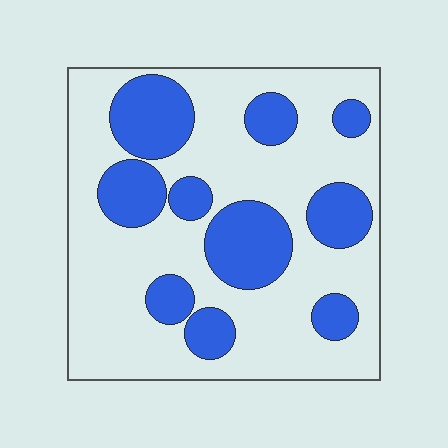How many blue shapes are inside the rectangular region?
10.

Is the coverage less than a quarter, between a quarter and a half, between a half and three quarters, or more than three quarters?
Between a quarter and a half.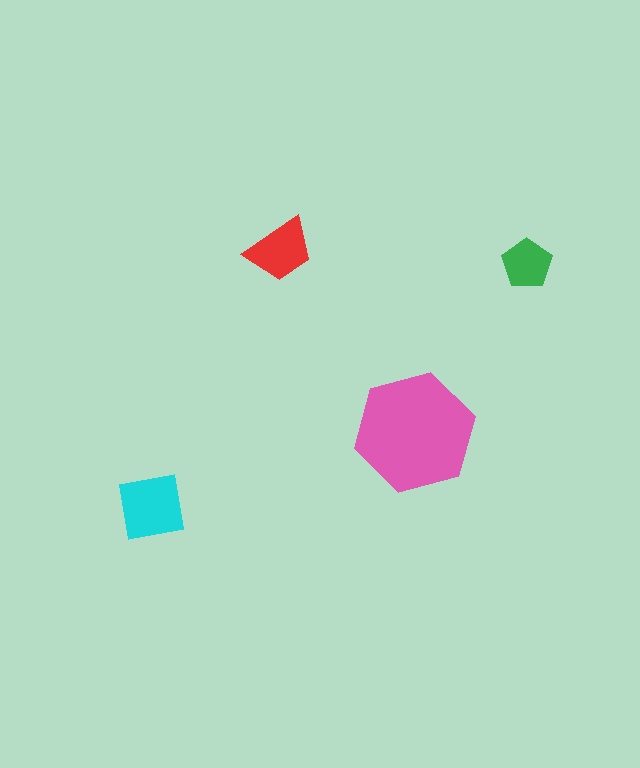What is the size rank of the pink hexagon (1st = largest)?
1st.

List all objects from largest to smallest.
The pink hexagon, the cyan square, the red trapezoid, the green pentagon.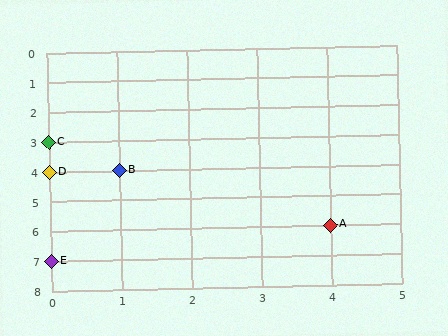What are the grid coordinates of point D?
Point D is at grid coordinates (0, 4).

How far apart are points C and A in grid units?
Points C and A are 4 columns and 3 rows apart (about 5.0 grid units diagonally).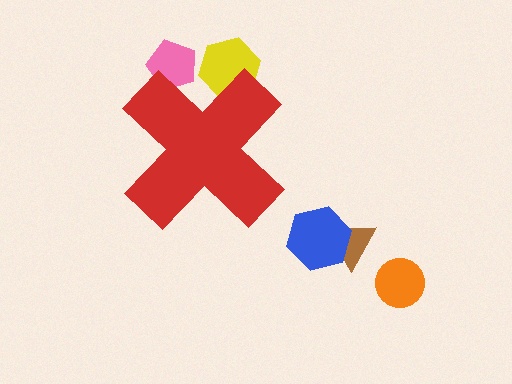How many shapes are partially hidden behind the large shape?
2 shapes are partially hidden.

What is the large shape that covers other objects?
A red cross.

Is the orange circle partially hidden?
No, the orange circle is fully visible.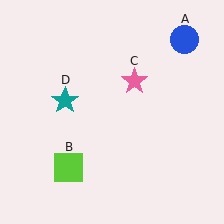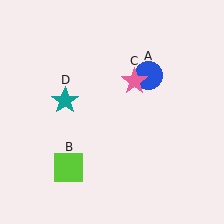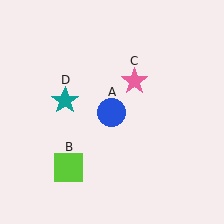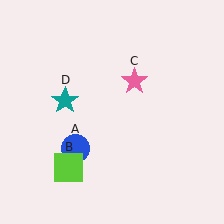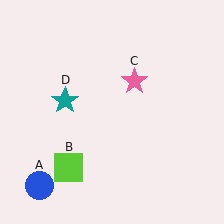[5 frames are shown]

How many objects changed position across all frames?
1 object changed position: blue circle (object A).